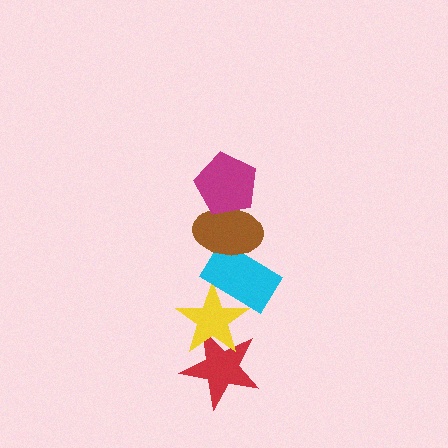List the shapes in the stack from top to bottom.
From top to bottom: the magenta pentagon, the brown ellipse, the cyan rectangle, the yellow star, the red star.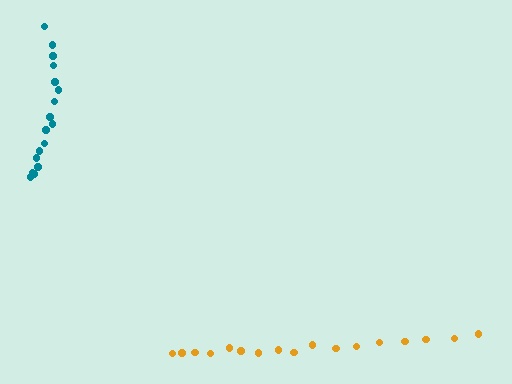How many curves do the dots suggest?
There are 2 distinct paths.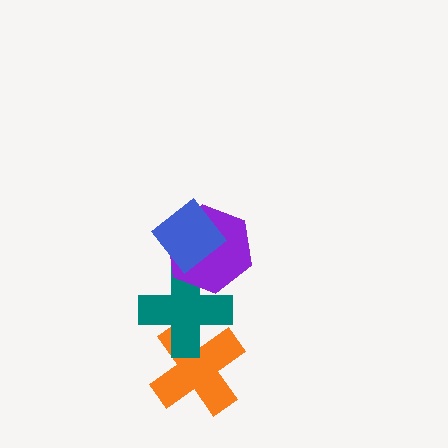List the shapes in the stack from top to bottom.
From top to bottom: the blue diamond, the purple hexagon, the teal cross, the orange cross.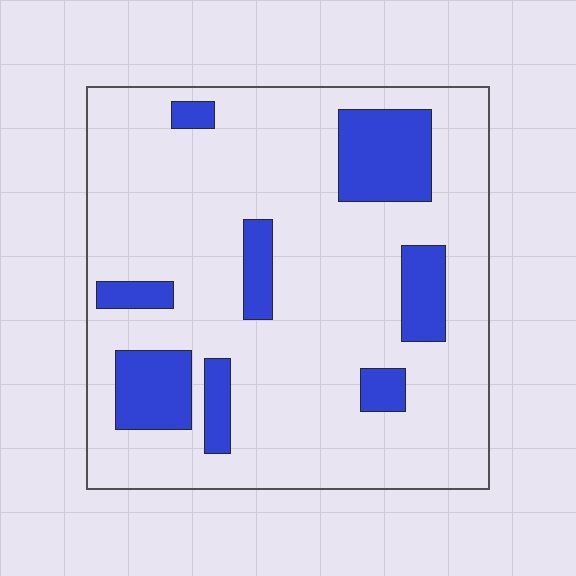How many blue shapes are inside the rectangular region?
8.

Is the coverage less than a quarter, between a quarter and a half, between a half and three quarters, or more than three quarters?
Less than a quarter.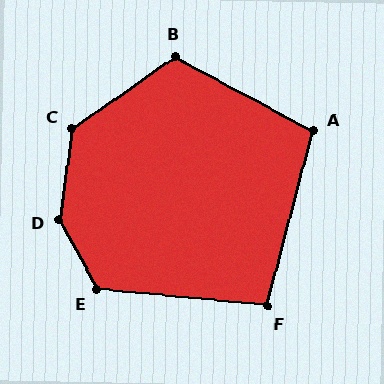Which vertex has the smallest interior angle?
F, at approximately 99 degrees.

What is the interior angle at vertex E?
Approximately 124 degrees (obtuse).